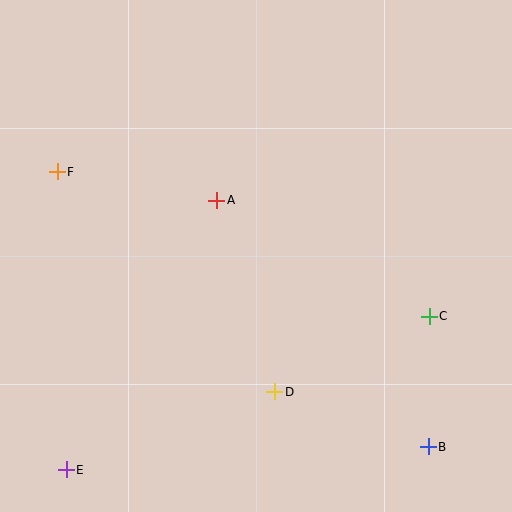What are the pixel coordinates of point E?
Point E is at (66, 470).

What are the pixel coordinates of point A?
Point A is at (217, 200).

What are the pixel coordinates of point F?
Point F is at (57, 172).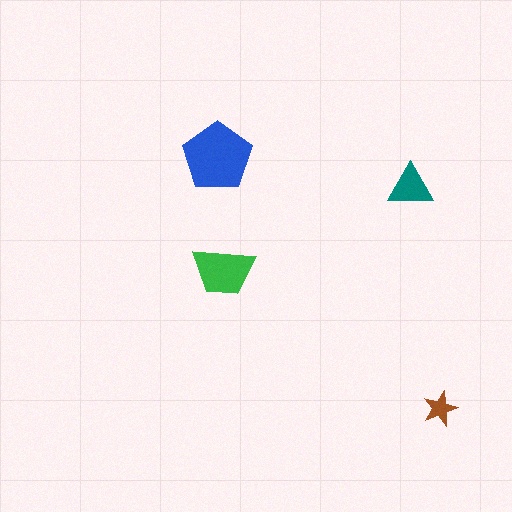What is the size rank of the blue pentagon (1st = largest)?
1st.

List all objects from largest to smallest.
The blue pentagon, the green trapezoid, the teal triangle, the brown star.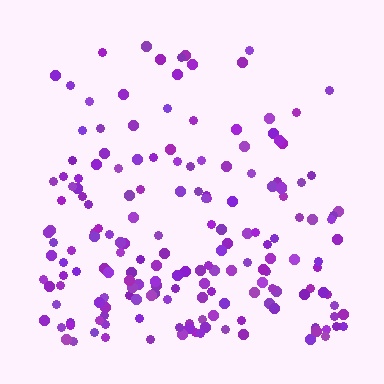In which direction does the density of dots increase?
From top to bottom, with the bottom side densest.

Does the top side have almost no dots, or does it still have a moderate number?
Still a moderate number, just noticeably fewer than the bottom.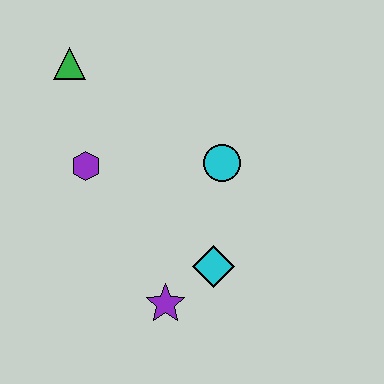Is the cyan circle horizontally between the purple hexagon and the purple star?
No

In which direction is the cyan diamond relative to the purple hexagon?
The cyan diamond is to the right of the purple hexagon.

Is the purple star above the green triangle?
No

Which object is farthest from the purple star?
The green triangle is farthest from the purple star.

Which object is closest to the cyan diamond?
The purple star is closest to the cyan diamond.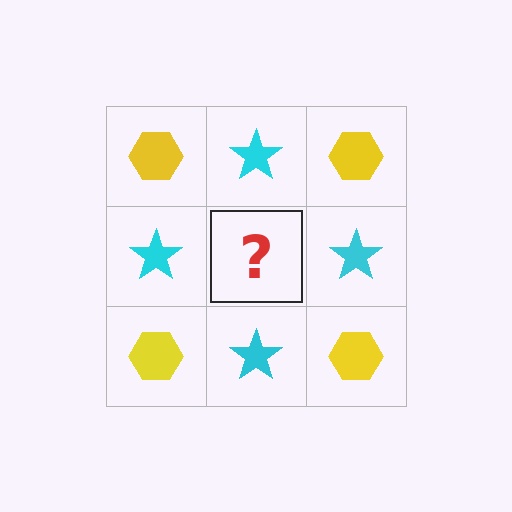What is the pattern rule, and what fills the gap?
The rule is that it alternates yellow hexagon and cyan star in a checkerboard pattern. The gap should be filled with a yellow hexagon.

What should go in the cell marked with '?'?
The missing cell should contain a yellow hexagon.